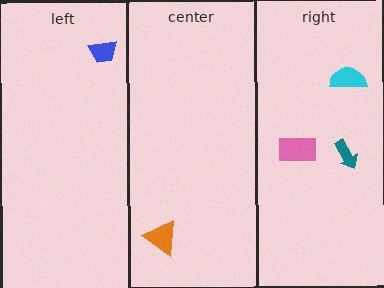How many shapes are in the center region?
1.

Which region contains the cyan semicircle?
The right region.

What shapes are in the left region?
The blue trapezoid.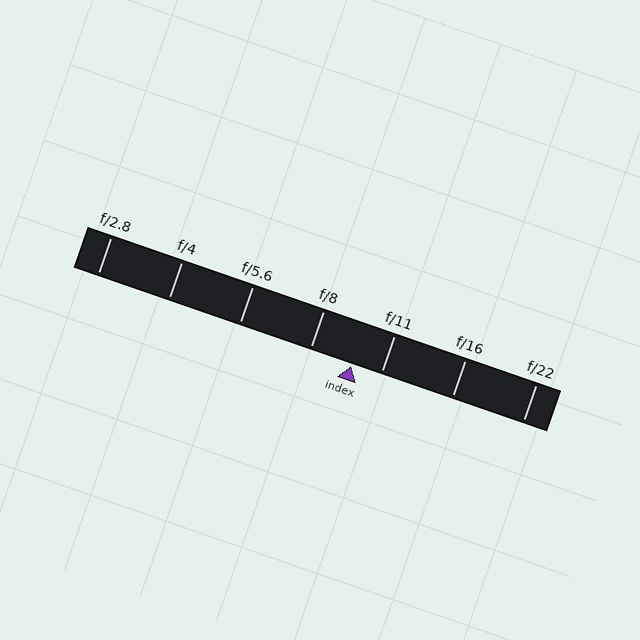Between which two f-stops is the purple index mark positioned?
The index mark is between f/8 and f/11.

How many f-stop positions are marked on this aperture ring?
There are 7 f-stop positions marked.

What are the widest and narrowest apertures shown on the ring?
The widest aperture shown is f/2.8 and the narrowest is f/22.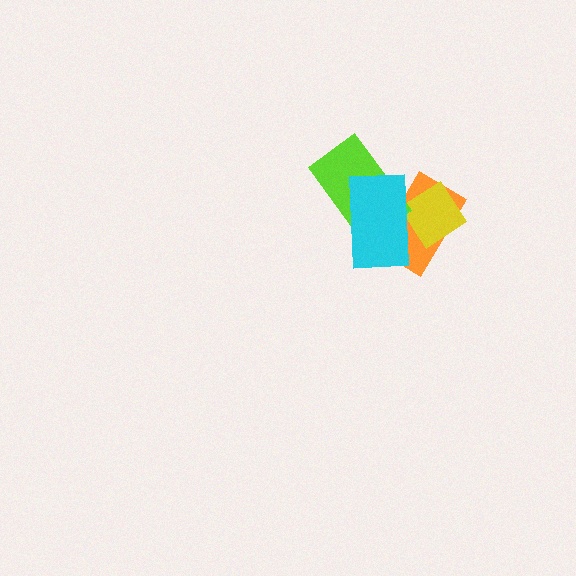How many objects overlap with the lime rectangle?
2 objects overlap with the lime rectangle.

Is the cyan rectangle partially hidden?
No, no other shape covers it.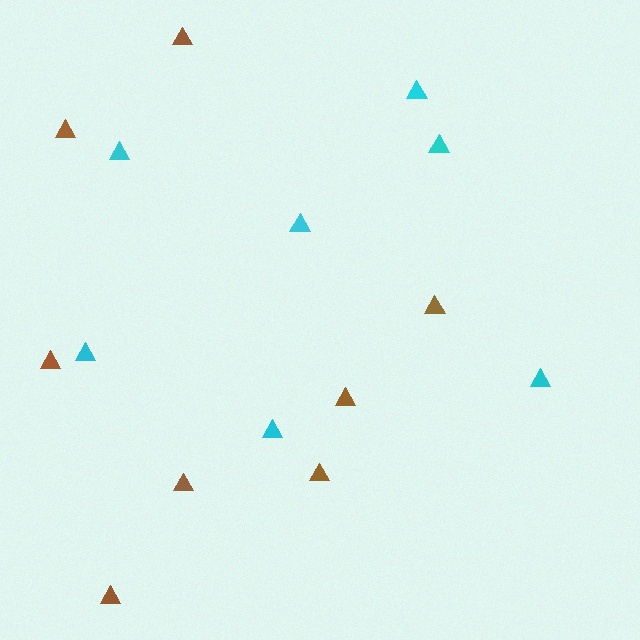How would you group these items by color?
There are 2 groups: one group of cyan triangles (7) and one group of brown triangles (8).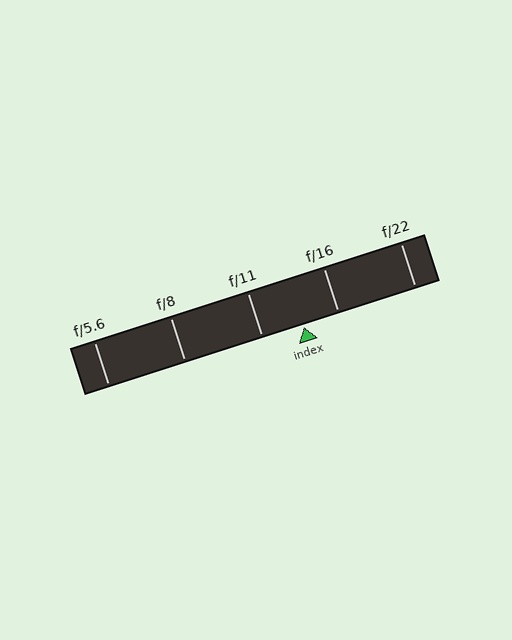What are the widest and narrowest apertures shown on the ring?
The widest aperture shown is f/5.6 and the narrowest is f/22.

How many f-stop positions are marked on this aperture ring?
There are 5 f-stop positions marked.